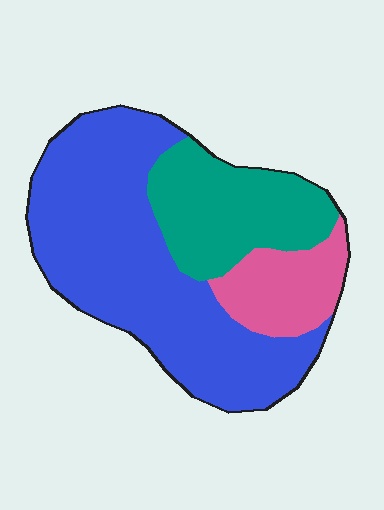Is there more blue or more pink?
Blue.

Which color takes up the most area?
Blue, at roughly 60%.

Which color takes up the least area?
Pink, at roughly 15%.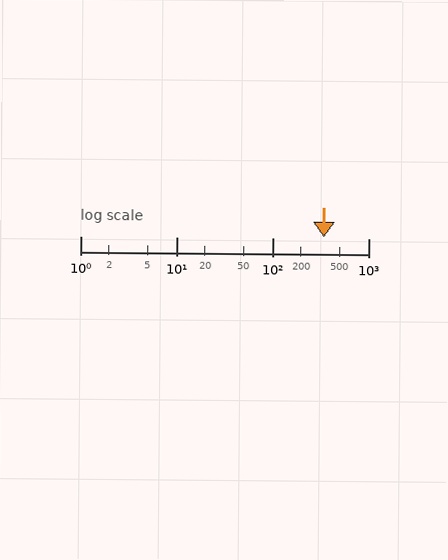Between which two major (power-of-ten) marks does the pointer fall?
The pointer is between 100 and 1000.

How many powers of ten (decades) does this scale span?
The scale spans 3 decades, from 1 to 1000.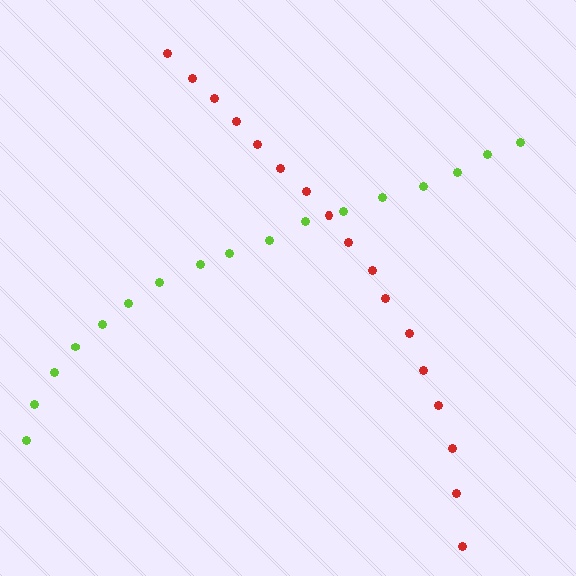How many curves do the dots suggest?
There are 2 distinct paths.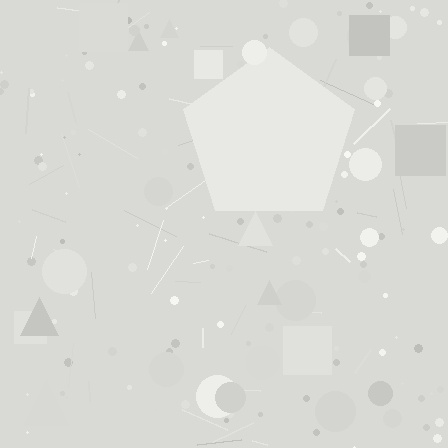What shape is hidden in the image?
A pentagon is hidden in the image.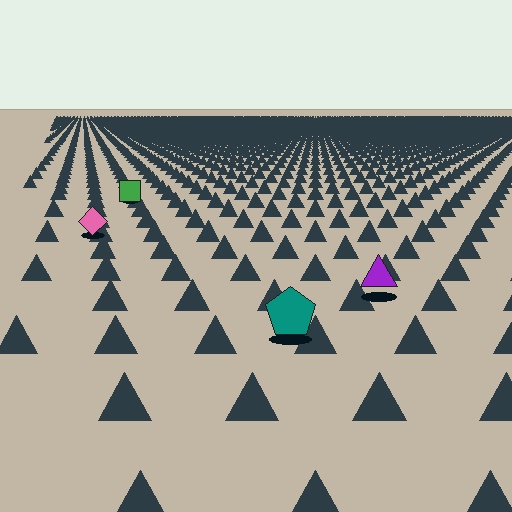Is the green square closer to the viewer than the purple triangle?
No. The purple triangle is closer — you can tell from the texture gradient: the ground texture is coarser near it.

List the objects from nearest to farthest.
From nearest to farthest: the teal pentagon, the purple triangle, the pink diamond, the green square.